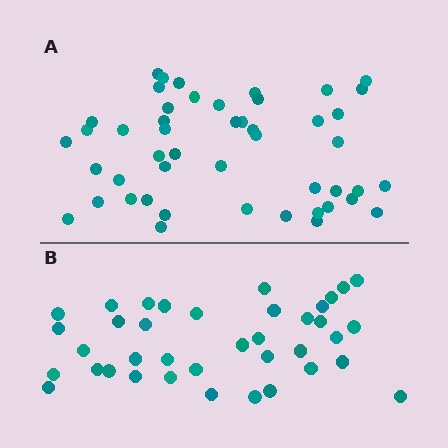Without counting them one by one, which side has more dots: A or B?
Region A (the top region) has more dots.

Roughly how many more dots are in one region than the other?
Region A has roughly 10 or so more dots than region B.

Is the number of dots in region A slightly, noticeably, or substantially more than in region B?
Region A has noticeably more, but not dramatically so. The ratio is roughly 1.3 to 1.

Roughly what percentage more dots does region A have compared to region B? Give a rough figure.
About 25% more.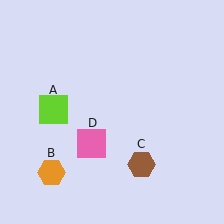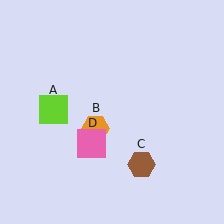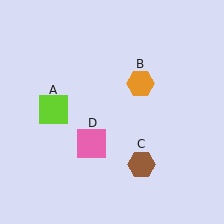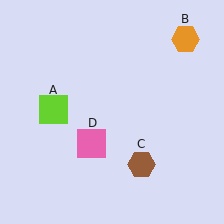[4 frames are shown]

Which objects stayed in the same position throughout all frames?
Lime square (object A) and brown hexagon (object C) and pink square (object D) remained stationary.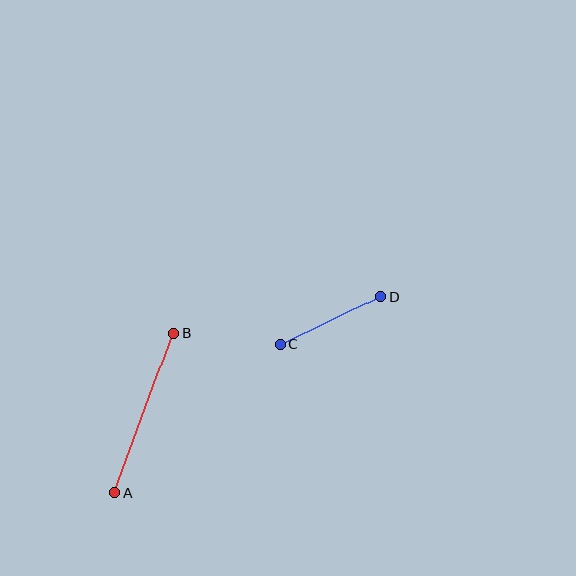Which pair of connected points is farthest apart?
Points A and B are farthest apart.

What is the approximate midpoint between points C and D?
The midpoint is at approximately (330, 320) pixels.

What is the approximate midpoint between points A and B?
The midpoint is at approximately (144, 413) pixels.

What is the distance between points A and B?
The distance is approximately 170 pixels.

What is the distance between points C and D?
The distance is approximately 112 pixels.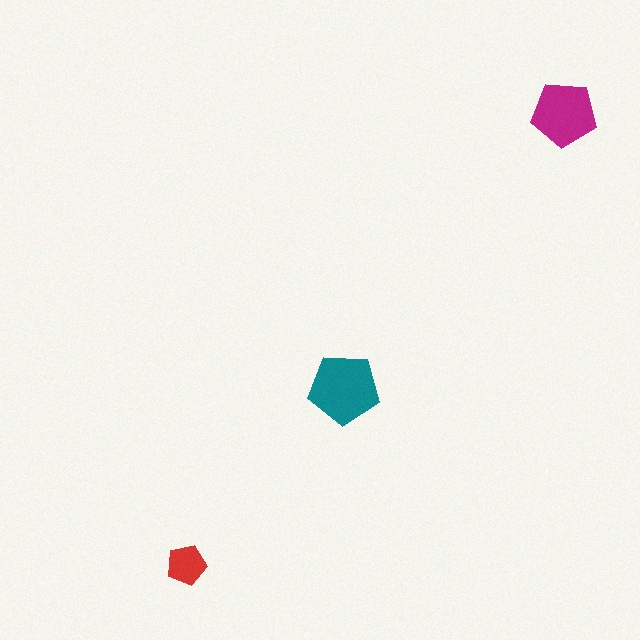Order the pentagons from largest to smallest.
the teal one, the magenta one, the red one.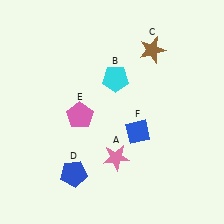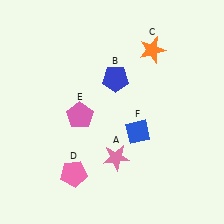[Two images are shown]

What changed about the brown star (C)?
In Image 1, C is brown. In Image 2, it changed to orange.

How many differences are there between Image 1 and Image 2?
There are 3 differences between the two images.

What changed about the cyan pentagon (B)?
In Image 1, B is cyan. In Image 2, it changed to blue.